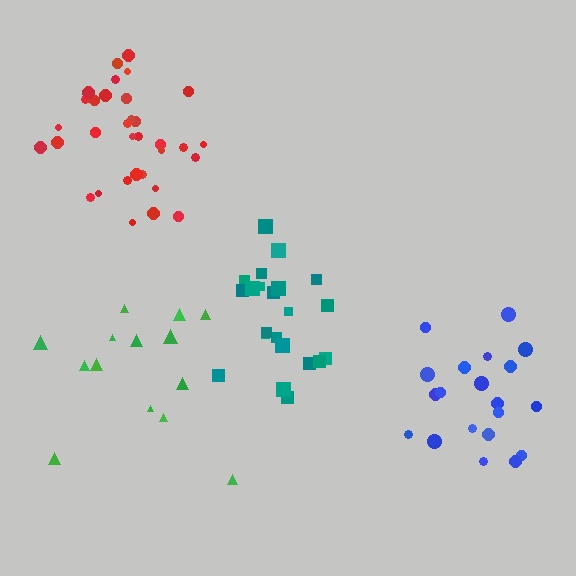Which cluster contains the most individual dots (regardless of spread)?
Red (33).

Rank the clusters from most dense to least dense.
red, teal, blue, green.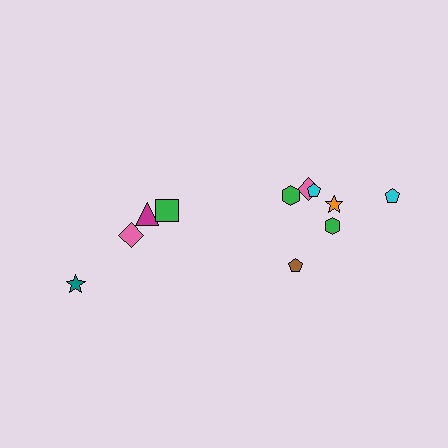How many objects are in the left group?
There are 4 objects.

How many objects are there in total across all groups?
There are 11 objects.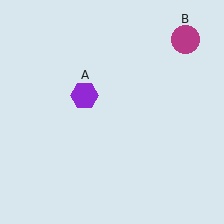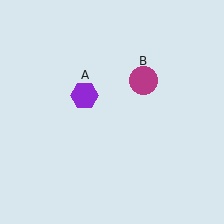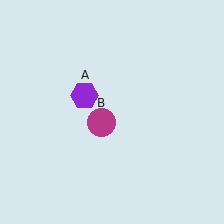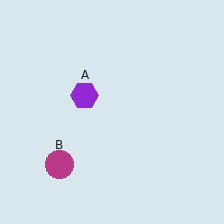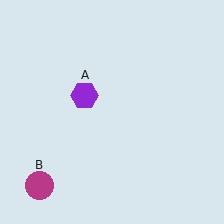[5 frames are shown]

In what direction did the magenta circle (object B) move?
The magenta circle (object B) moved down and to the left.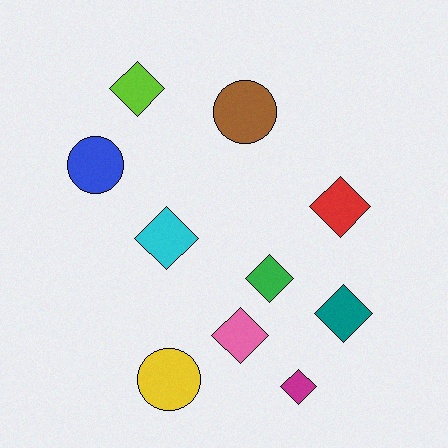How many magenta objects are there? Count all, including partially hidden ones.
There is 1 magenta object.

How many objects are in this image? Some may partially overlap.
There are 10 objects.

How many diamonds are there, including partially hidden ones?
There are 7 diamonds.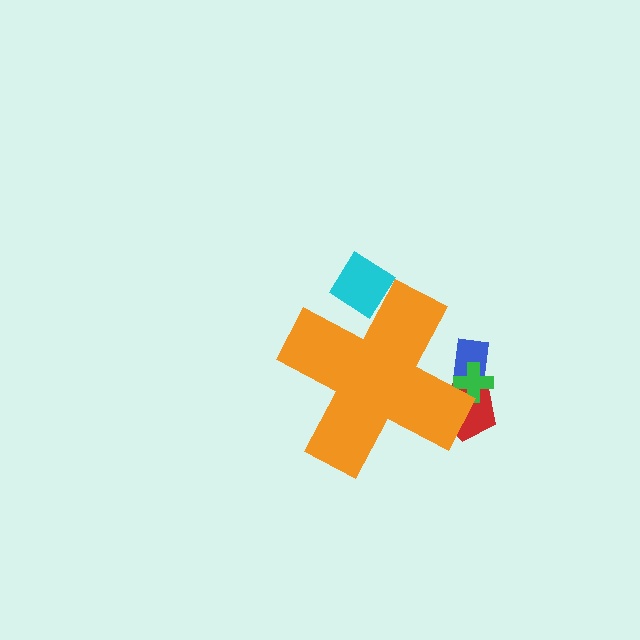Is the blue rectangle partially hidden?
Yes, the blue rectangle is partially hidden behind the orange cross.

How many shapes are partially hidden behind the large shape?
4 shapes are partially hidden.